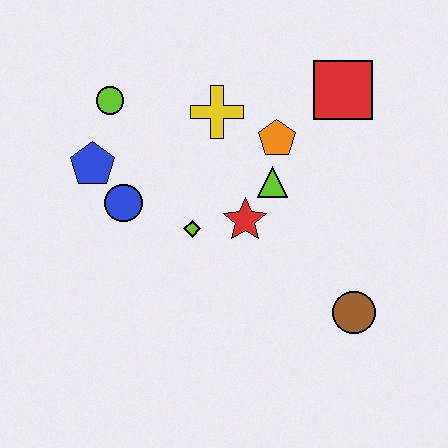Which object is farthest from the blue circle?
The brown circle is farthest from the blue circle.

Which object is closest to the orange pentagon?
The lime triangle is closest to the orange pentagon.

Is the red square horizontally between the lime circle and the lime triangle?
No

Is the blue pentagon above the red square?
No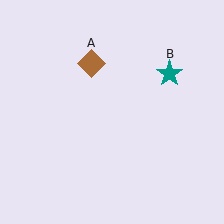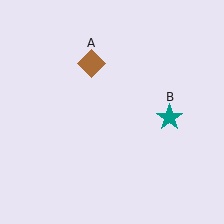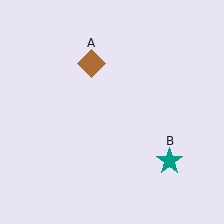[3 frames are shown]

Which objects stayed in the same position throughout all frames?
Brown diamond (object A) remained stationary.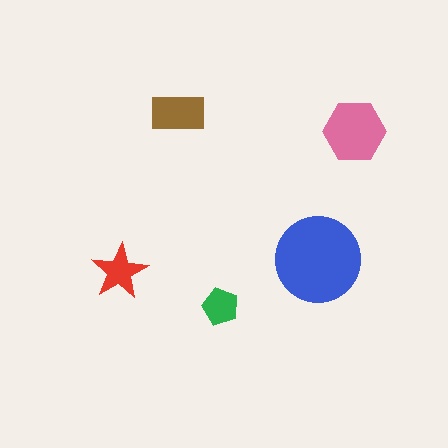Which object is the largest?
The blue circle.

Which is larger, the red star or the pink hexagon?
The pink hexagon.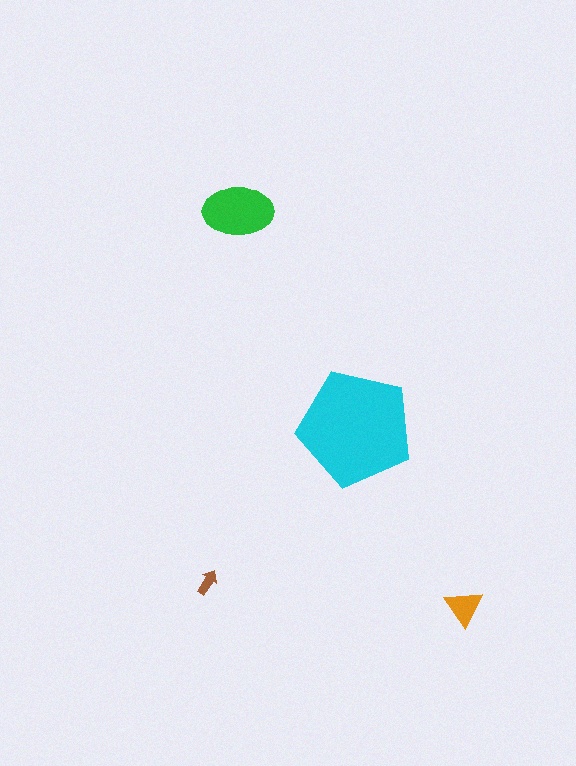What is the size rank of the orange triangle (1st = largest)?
3rd.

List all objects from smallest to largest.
The brown arrow, the orange triangle, the green ellipse, the cyan pentagon.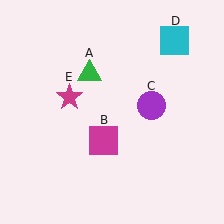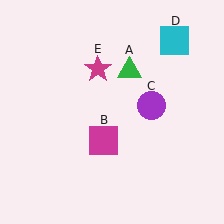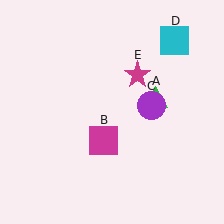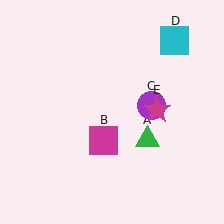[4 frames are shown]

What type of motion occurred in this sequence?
The green triangle (object A), magenta star (object E) rotated clockwise around the center of the scene.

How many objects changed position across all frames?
2 objects changed position: green triangle (object A), magenta star (object E).